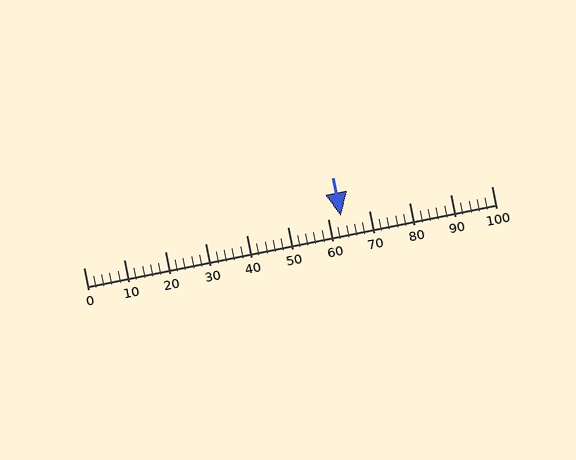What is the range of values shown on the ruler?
The ruler shows values from 0 to 100.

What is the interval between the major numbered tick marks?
The major tick marks are spaced 10 units apart.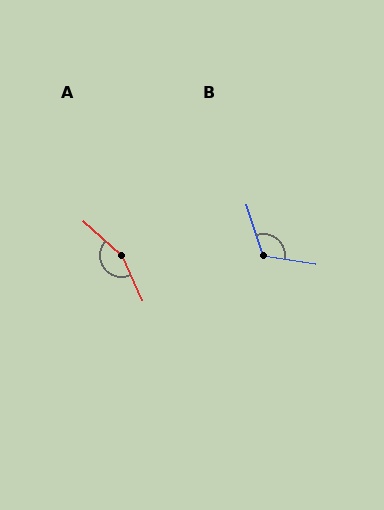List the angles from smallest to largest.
B (118°), A (156°).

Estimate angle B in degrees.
Approximately 118 degrees.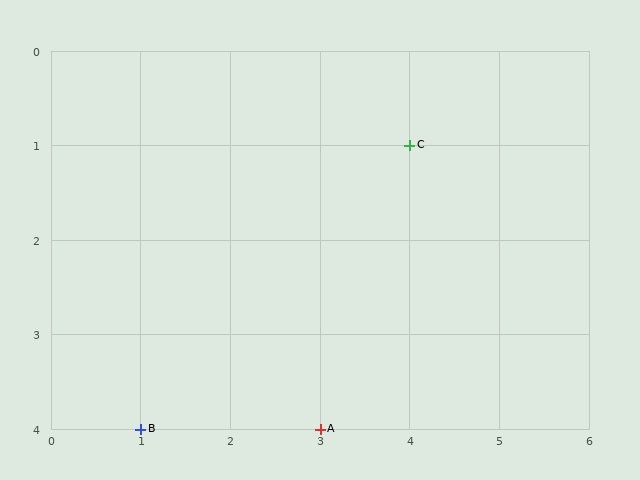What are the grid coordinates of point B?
Point B is at grid coordinates (1, 4).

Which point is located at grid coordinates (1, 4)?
Point B is at (1, 4).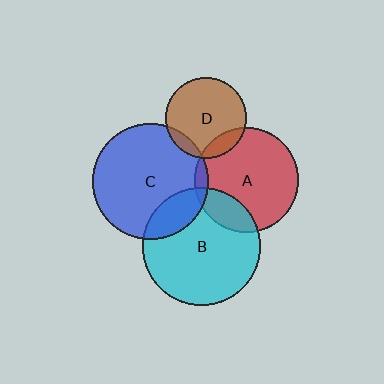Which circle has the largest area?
Circle B (cyan).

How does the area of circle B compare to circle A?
Approximately 1.3 times.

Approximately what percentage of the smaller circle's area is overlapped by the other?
Approximately 20%.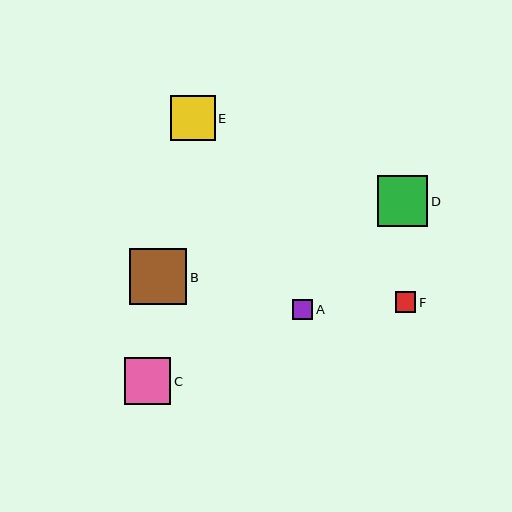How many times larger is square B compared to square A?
Square B is approximately 2.8 times the size of square A.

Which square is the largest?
Square B is the largest with a size of approximately 57 pixels.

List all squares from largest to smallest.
From largest to smallest: B, D, C, E, F, A.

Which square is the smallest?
Square A is the smallest with a size of approximately 20 pixels.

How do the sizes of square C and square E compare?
Square C and square E are approximately the same size.